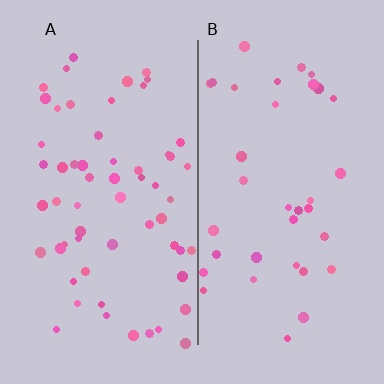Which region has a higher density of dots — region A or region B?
A (the left).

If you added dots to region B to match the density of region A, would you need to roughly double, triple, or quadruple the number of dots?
Approximately double.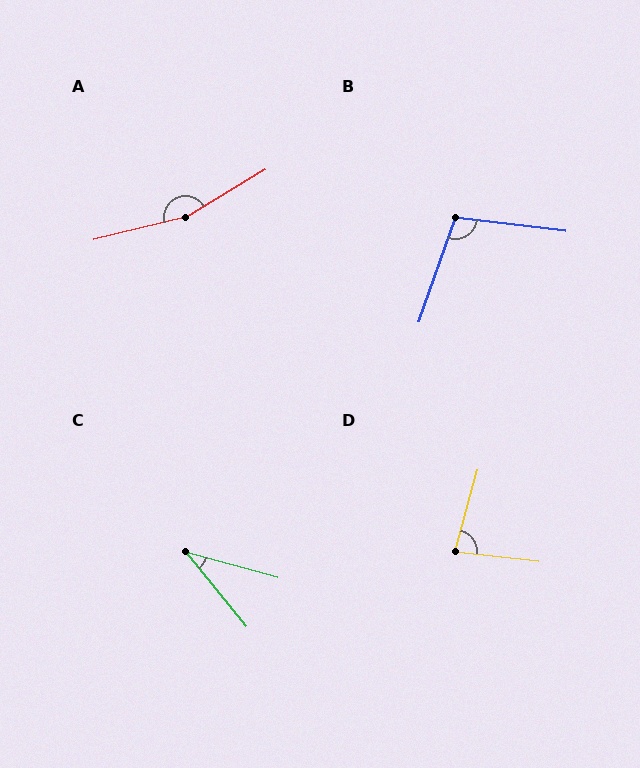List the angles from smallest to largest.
C (36°), D (81°), B (102°), A (163°).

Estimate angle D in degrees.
Approximately 81 degrees.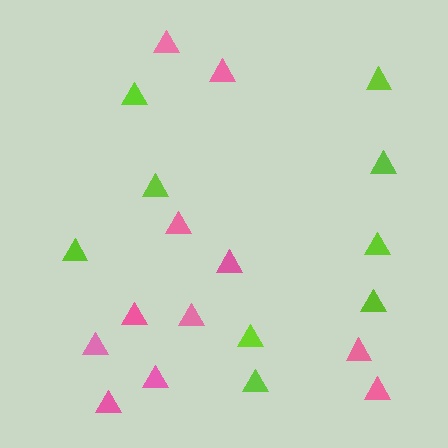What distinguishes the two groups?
There are 2 groups: one group of lime triangles (9) and one group of pink triangles (11).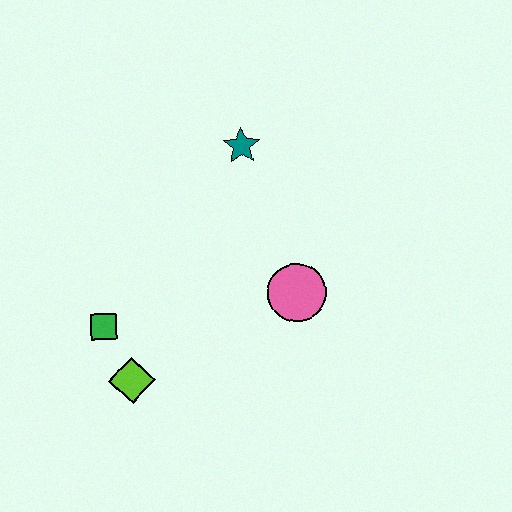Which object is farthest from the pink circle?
The green square is farthest from the pink circle.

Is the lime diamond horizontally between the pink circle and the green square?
Yes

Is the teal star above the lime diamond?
Yes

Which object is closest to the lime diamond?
The green square is closest to the lime diamond.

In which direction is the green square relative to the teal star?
The green square is below the teal star.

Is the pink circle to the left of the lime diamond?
No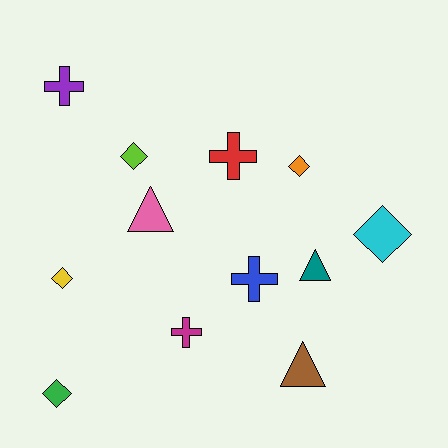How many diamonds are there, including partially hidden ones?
There are 5 diamonds.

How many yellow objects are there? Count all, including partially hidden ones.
There is 1 yellow object.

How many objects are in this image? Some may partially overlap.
There are 12 objects.